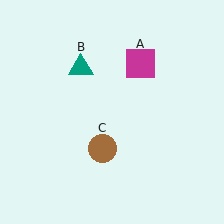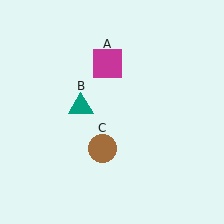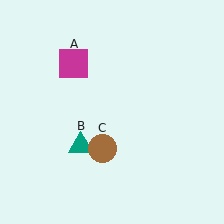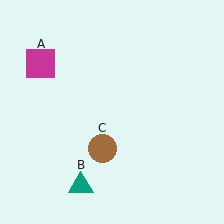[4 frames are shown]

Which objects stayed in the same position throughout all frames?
Brown circle (object C) remained stationary.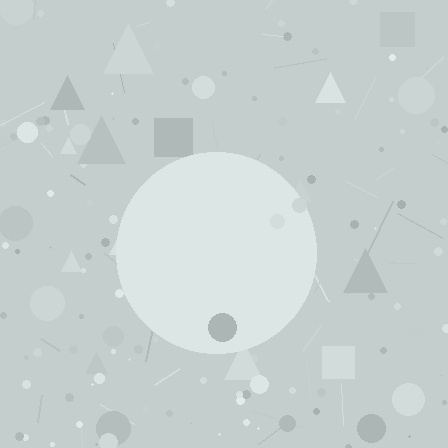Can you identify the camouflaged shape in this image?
The camouflaged shape is a circle.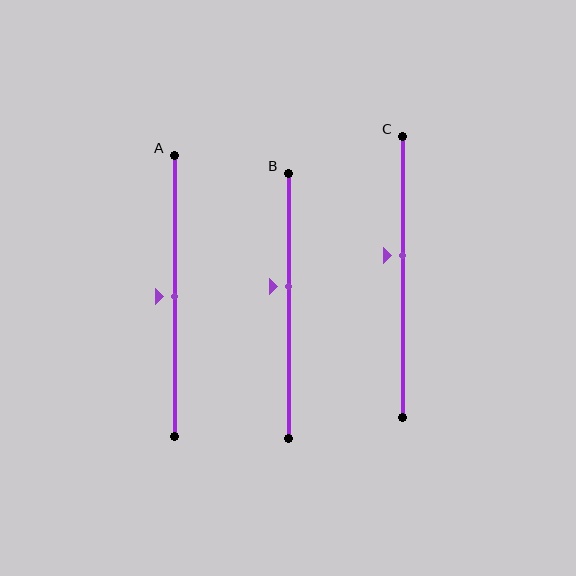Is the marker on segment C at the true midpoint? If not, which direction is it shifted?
No, the marker on segment C is shifted upward by about 8% of the segment length.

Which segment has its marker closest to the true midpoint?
Segment A has its marker closest to the true midpoint.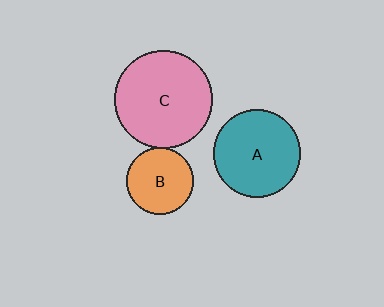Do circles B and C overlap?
Yes.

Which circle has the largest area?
Circle C (pink).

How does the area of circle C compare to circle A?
Approximately 1.2 times.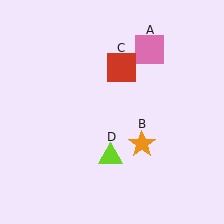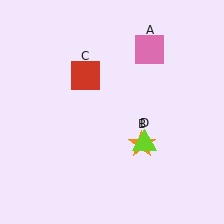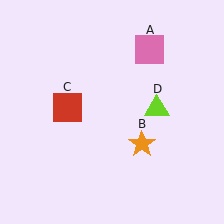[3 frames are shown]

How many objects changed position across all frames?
2 objects changed position: red square (object C), lime triangle (object D).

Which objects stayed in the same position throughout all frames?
Pink square (object A) and orange star (object B) remained stationary.